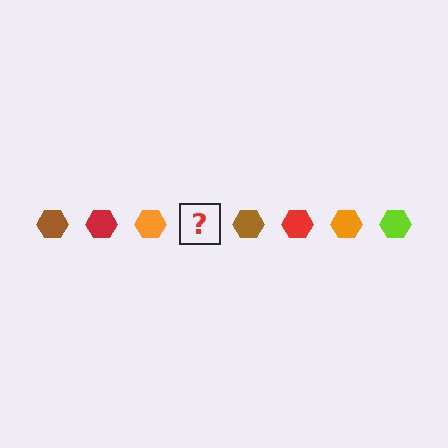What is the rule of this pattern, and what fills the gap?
The rule is that the pattern cycles through brown, red, orange, lime hexagons. The gap should be filled with a lime hexagon.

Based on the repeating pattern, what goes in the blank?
The blank should be a lime hexagon.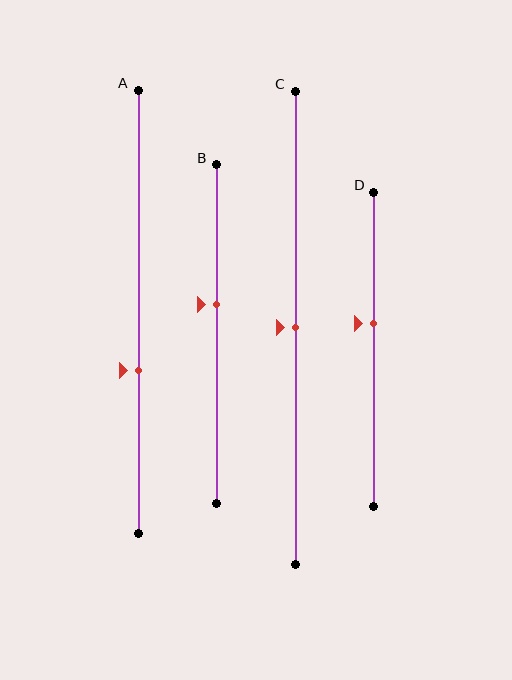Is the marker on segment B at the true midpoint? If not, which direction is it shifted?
No, the marker on segment B is shifted upward by about 9% of the segment length.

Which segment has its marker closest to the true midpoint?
Segment C has its marker closest to the true midpoint.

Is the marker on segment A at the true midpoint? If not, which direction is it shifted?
No, the marker on segment A is shifted downward by about 13% of the segment length.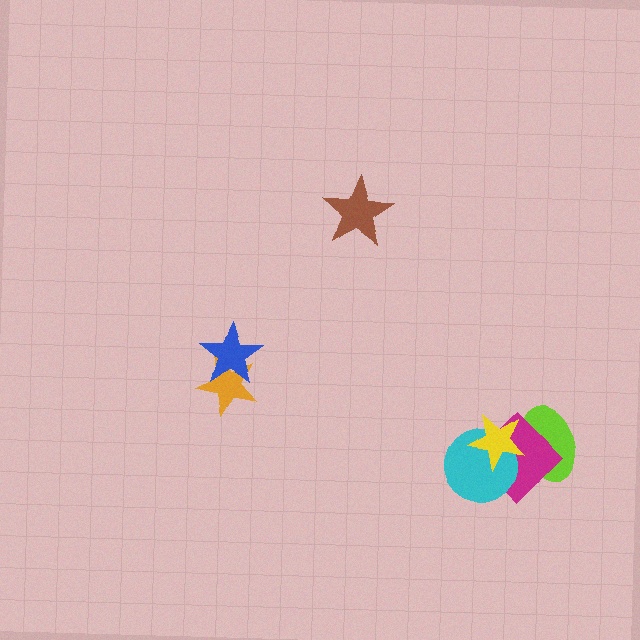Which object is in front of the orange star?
The blue star is in front of the orange star.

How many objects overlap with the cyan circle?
2 objects overlap with the cyan circle.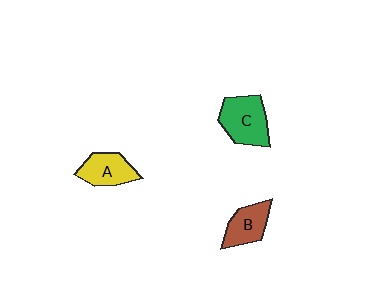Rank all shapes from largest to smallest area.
From largest to smallest: C (green), A (yellow), B (brown).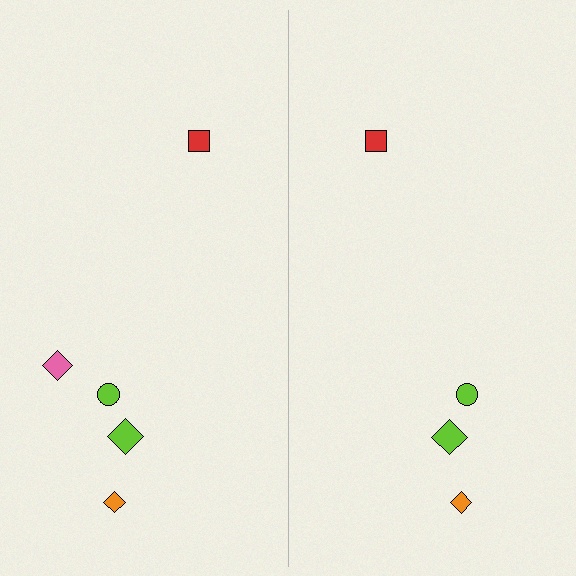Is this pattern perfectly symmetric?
No, the pattern is not perfectly symmetric. A pink diamond is missing from the right side.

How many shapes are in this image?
There are 9 shapes in this image.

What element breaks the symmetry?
A pink diamond is missing from the right side.